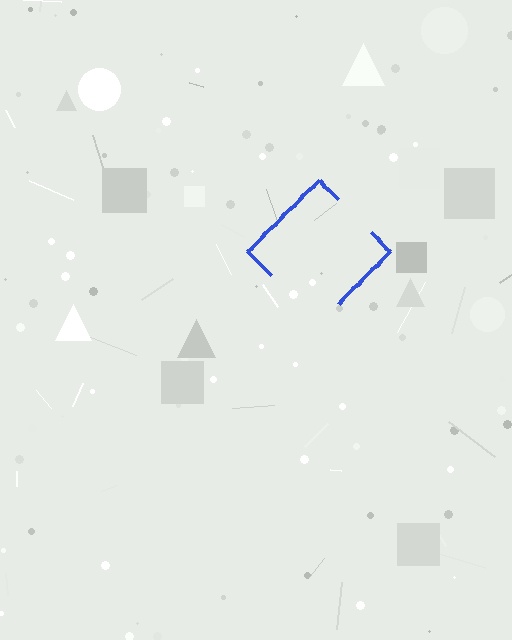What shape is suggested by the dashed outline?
The dashed outline suggests a diamond.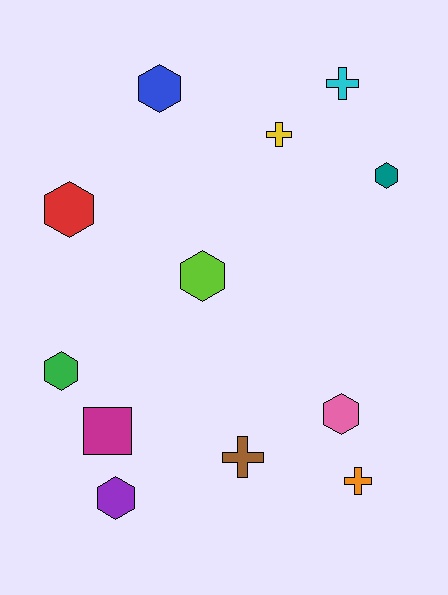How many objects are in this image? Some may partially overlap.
There are 12 objects.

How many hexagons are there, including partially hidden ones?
There are 7 hexagons.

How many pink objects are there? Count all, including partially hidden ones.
There is 1 pink object.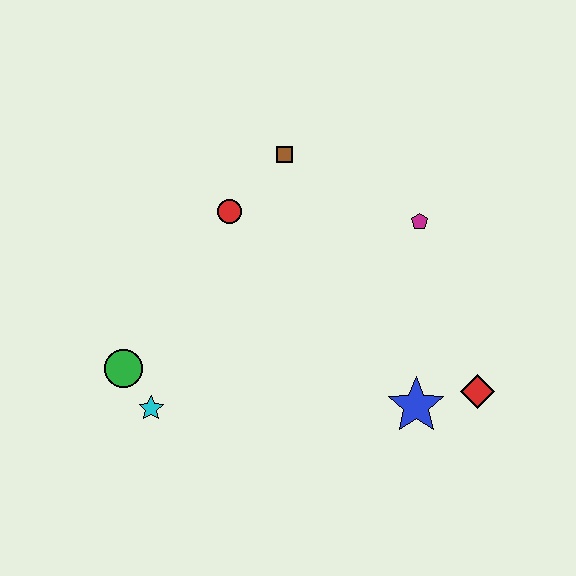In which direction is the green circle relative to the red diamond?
The green circle is to the left of the red diamond.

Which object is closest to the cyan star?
The green circle is closest to the cyan star.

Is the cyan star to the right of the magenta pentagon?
No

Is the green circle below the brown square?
Yes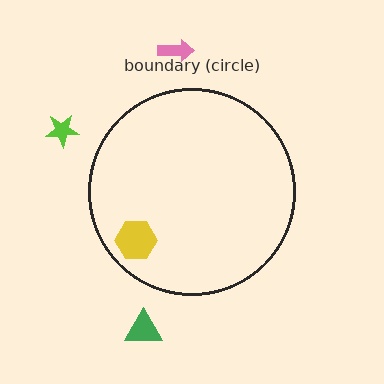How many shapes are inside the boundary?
1 inside, 3 outside.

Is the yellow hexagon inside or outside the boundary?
Inside.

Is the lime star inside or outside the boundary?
Outside.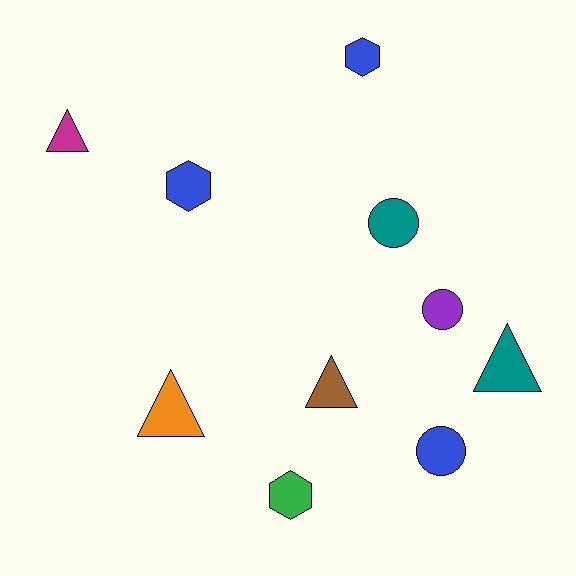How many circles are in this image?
There are 3 circles.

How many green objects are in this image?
There is 1 green object.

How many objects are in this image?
There are 10 objects.